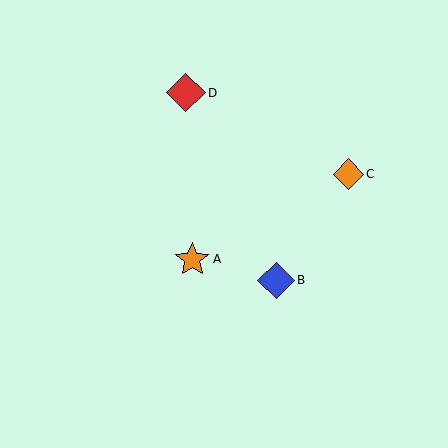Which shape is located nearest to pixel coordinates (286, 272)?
The blue diamond (labeled B) at (276, 280) is nearest to that location.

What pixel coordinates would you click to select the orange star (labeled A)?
Click at (192, 259) to select the orange star A.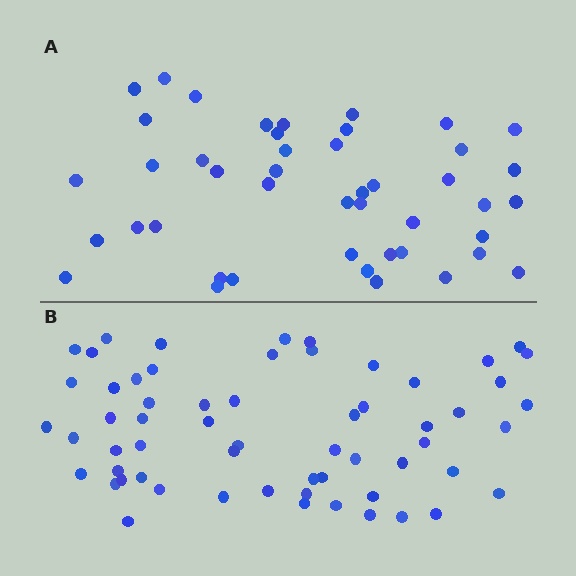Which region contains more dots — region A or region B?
Region B (the bottom region) has more dots.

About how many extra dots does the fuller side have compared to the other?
Region B has approximately 15 more dots than region A.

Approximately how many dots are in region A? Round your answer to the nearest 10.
About 40 dots. (The exact count is 45, which rounds to 40.)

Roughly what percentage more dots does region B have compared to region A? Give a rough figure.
About 35% more.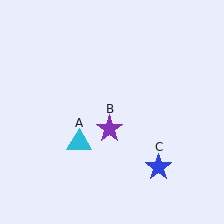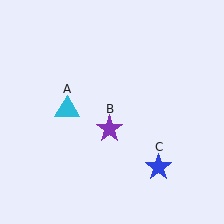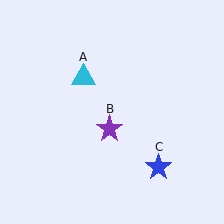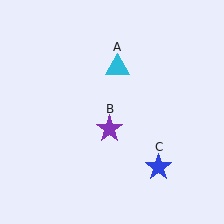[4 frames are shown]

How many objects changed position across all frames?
1 object changed position: cyan triangle (object A).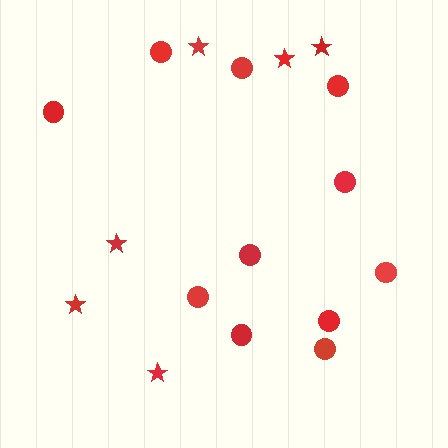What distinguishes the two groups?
There are 2 groups: one group of stars (6) and one group of circles (11).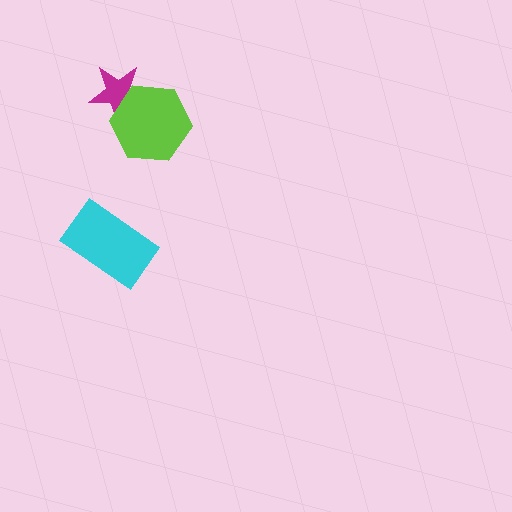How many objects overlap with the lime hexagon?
1 object overlaps with the lime hexagon.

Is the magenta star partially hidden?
Yes, it is partially covered by another shape.